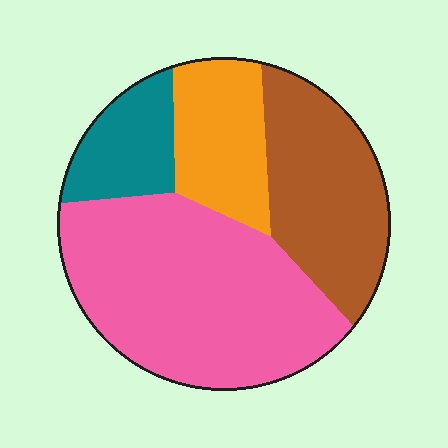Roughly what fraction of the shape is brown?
Brown covers around 25% of the shape.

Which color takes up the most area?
Pink, at roughly 45%.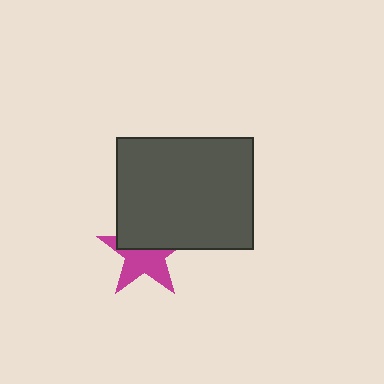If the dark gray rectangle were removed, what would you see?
You would see the complete magenta star.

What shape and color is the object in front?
The object in front is a dark gray rectangle.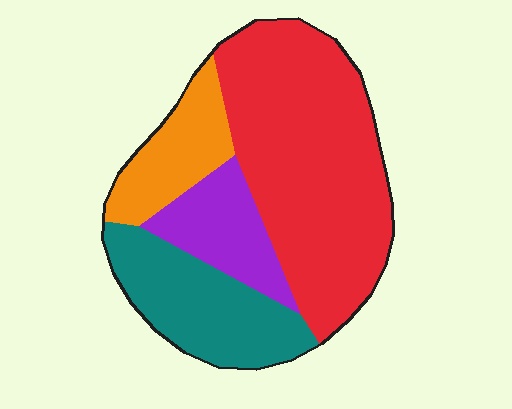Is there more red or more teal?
Red.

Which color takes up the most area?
Red, at roughly 50%.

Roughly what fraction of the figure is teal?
Teal covers about 20% of the figure.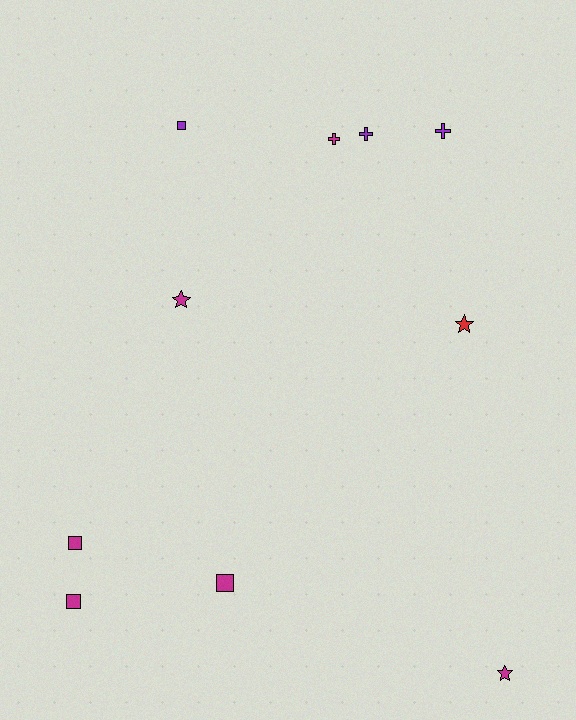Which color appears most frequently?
Magenta, with 6 objects.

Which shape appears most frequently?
Square, with 4 objects.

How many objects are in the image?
There are 10 objects.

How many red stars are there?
There is 1 red star.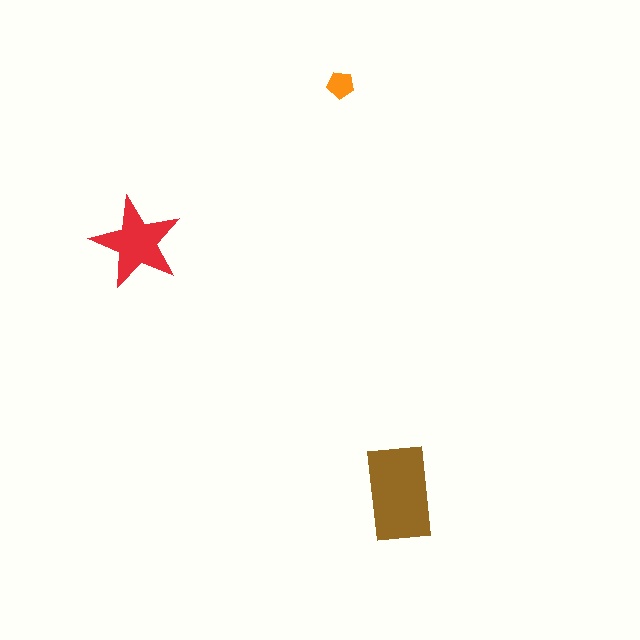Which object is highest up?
The orange pentagon is topmost.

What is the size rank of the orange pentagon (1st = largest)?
3rd.